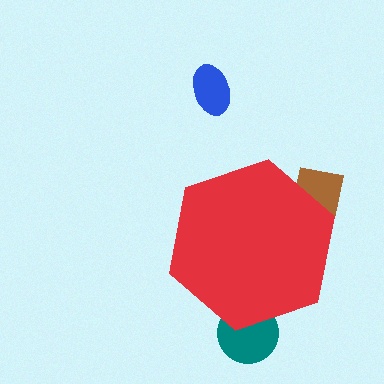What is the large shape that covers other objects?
A red hexagon.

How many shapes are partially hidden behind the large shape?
2 shapes are partially hidden.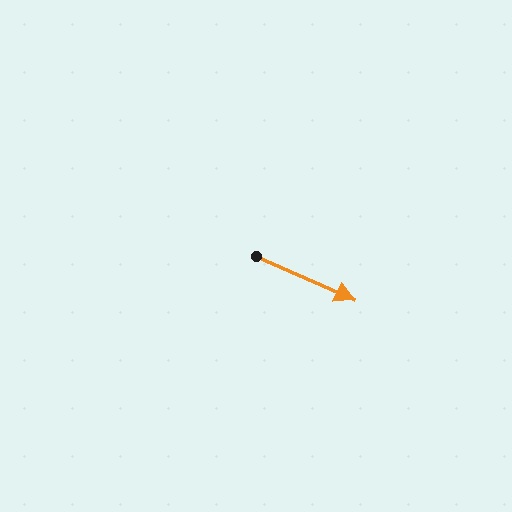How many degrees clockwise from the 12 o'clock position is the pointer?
Approximately 114 degrees.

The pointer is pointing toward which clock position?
Roughly 4 o'clock.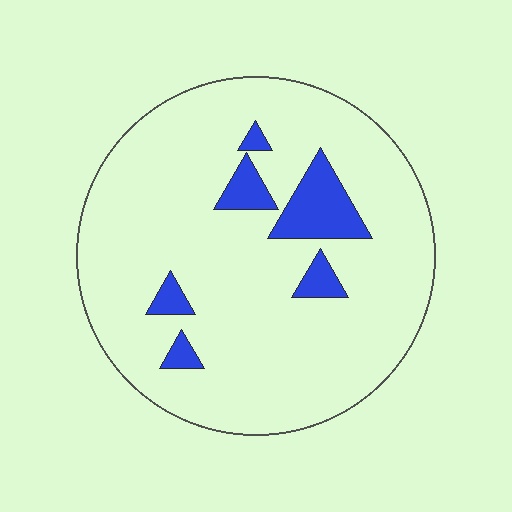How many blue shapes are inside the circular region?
6.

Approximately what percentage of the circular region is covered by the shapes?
Approximately 10%.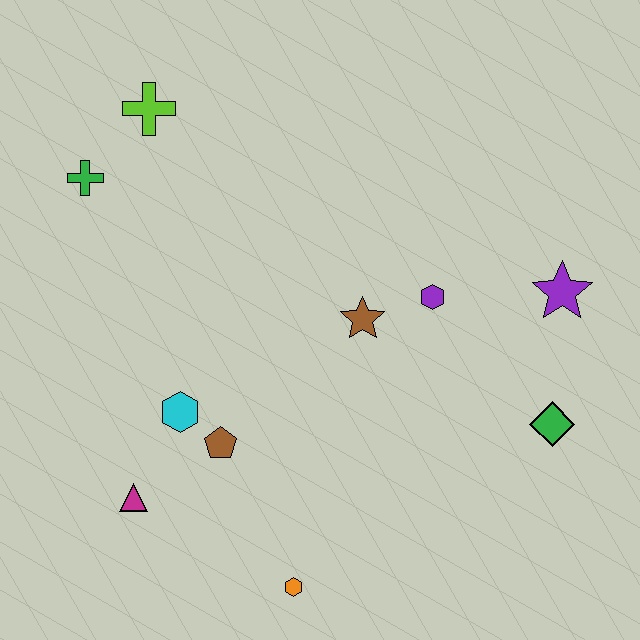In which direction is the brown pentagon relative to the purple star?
The brown pentagon is to the left of the purple star.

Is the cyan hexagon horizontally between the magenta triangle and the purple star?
Yes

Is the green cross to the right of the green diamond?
No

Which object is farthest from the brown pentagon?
The purple star is farthest from the brown pentagon.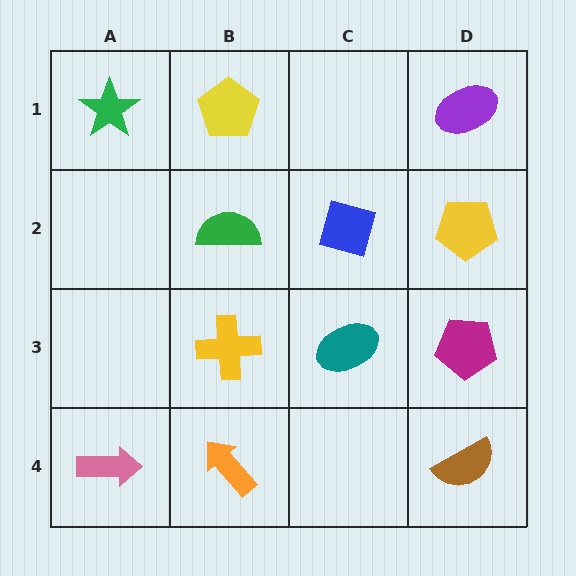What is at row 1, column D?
A purple ellipse.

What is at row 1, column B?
A yellow pentagon.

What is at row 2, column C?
A blue square.